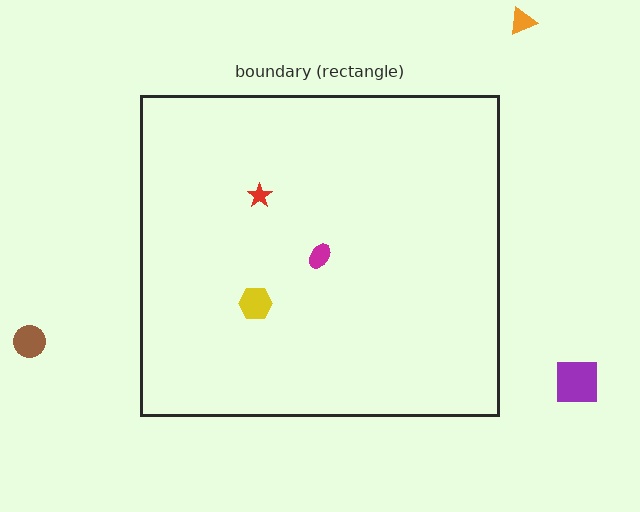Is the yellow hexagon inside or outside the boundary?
Inside.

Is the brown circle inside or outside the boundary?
Outside.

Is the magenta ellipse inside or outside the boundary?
Inside.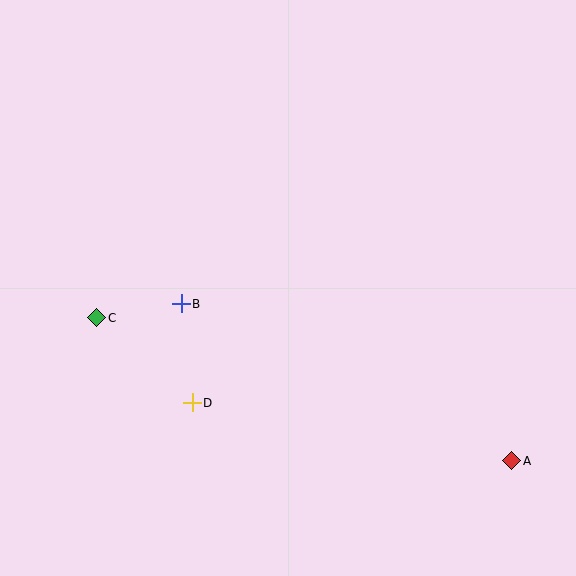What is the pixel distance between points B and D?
The distance between B and D is 99 pixels.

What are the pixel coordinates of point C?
Point C is at (97, 318).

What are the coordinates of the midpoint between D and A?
The midpoint between D and A is at (352, 432).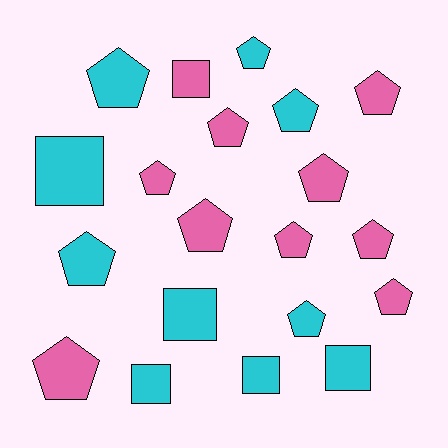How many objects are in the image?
There are 20 objects.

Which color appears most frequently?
Cyan, with 10 objects.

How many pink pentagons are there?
There are 9 pink pentagons.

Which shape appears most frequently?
Pentagon, with 14 objects.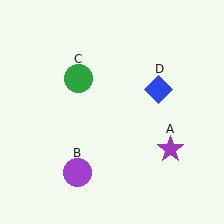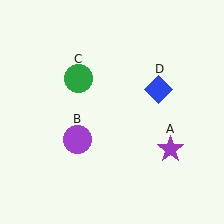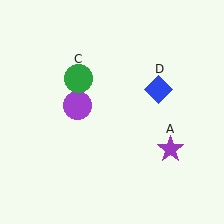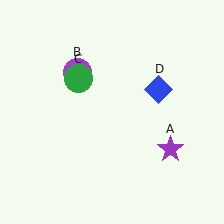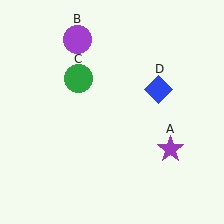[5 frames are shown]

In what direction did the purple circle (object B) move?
The purple circle (object B) moved up.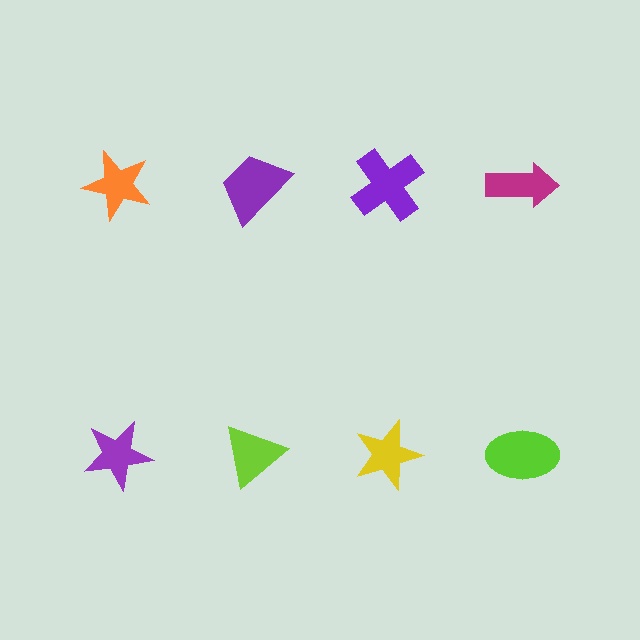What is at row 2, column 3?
A yellow star.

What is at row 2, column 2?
A lime triangle.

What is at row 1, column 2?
A purple trapezoid.